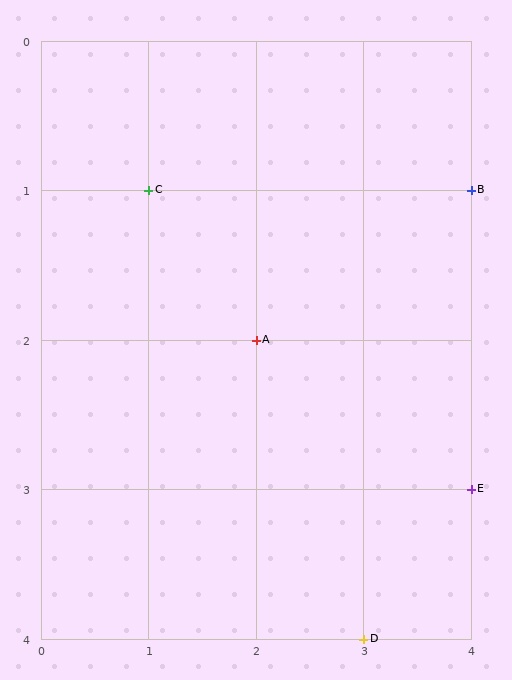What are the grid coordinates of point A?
Point A is at grid coordinates (2, 2).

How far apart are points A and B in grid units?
Points A and B are 2 columns and 1 row apart (about 2.2 grid units diagonally).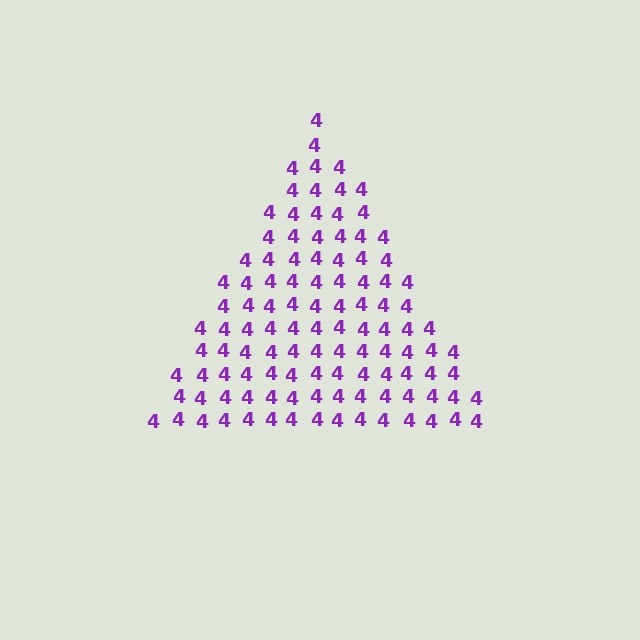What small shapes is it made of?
It is made of small digit 4's.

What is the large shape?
The large shape is a triangle.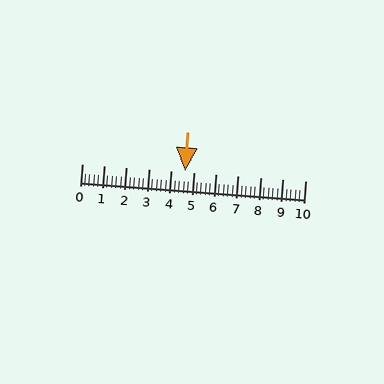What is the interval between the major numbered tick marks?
The major tick marks are spaced 1 units apart.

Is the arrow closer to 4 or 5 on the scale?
The arrow is closer to 5.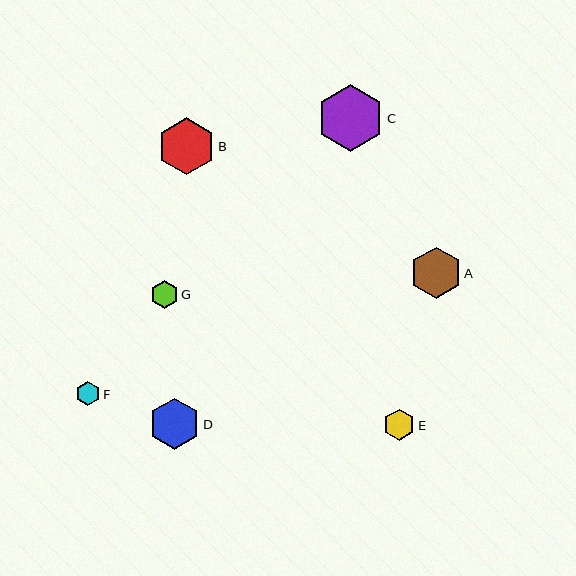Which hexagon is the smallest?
Hexagon F is the smallest with a size of approximately 24 pixels.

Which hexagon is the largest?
Hexagon C is the largest with a size of approximately 67 pixels.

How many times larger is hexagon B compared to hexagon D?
Hexagon B is approximately 1.1 times the size of hexagon D.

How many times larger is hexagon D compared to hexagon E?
Hexagon D is approximately 1.6 times the size of hexagon E.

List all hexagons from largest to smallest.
From largest to smallest: C, B, D, A, E, G, F.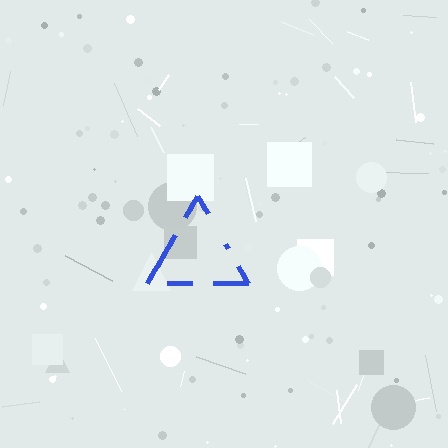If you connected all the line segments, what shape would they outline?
They would outline a triangle.